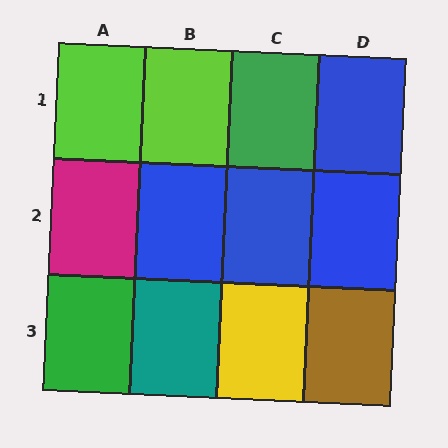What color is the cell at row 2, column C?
Blue.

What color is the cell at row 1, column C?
Green.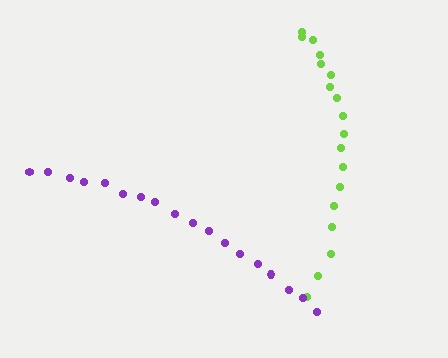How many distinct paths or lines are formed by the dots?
There are 2 distinct paths.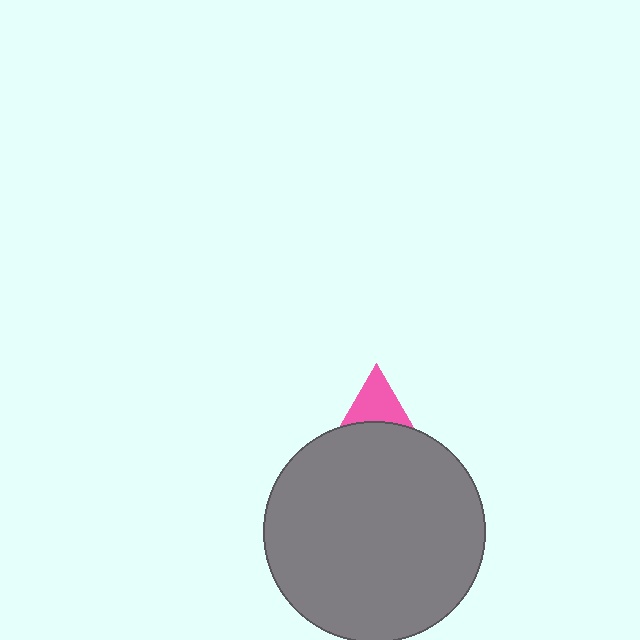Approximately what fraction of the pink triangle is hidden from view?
Roughly 61% of the pink triangle is hidden behind the gray circle.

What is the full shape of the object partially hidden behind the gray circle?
The partially hidden object is a pink triangle.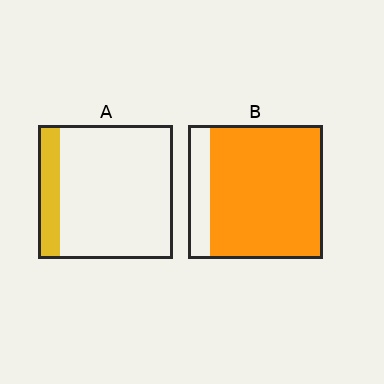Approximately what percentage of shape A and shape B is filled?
A is approximately 15% and B is approximately 85%.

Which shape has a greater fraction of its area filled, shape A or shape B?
Shape B.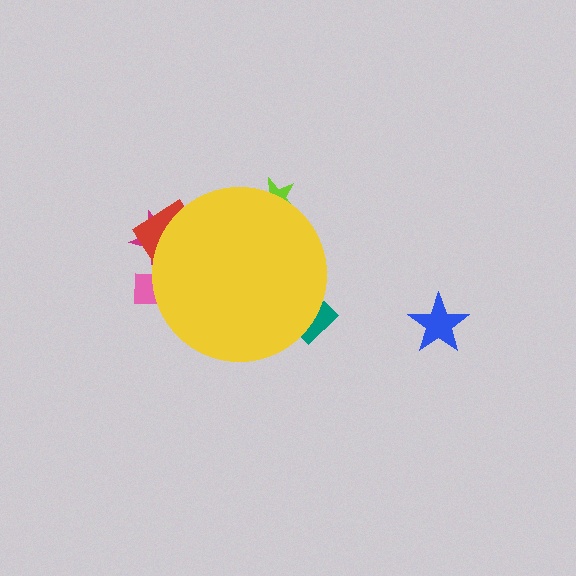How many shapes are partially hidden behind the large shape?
5 shapes are partially hidden.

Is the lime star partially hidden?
Yes, the lime star is partially hidden behind the yellow circle.